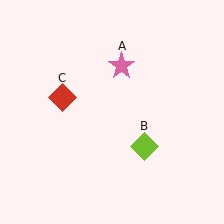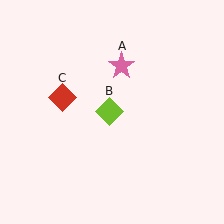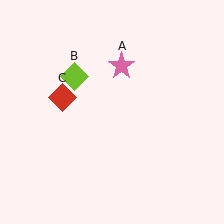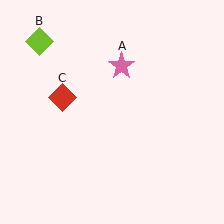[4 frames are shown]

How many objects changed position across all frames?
1 object changed position: lime diamond (object B).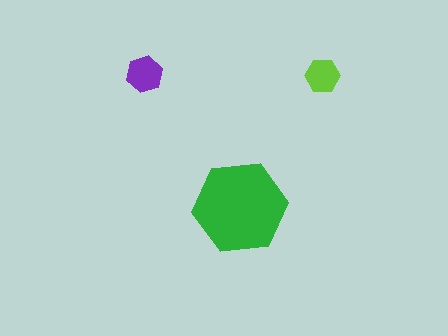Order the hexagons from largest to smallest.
the green one, the purple one, the lime one.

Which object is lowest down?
The green hexagon is bottommost.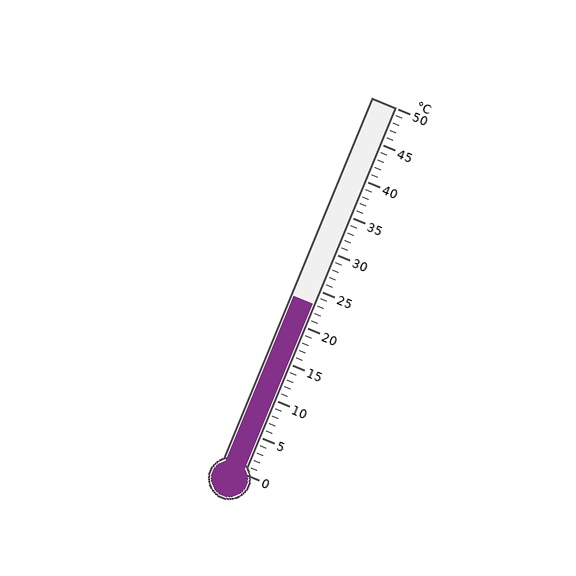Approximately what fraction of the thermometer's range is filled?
The thermometer is filled to approximately 45% of its range.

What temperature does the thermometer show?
The thermometer shows approximately 23°C.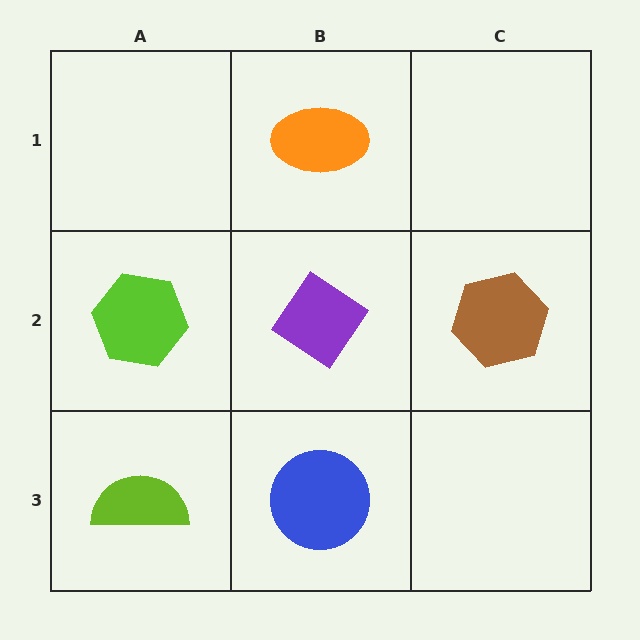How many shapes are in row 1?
1 shape.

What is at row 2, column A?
A lime hexagon.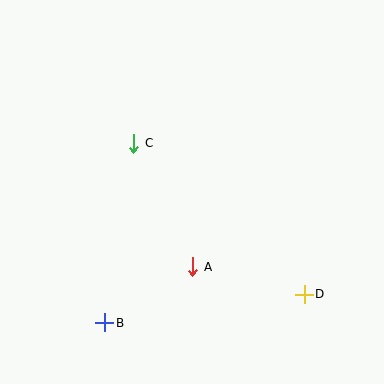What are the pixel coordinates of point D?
Point D is at (304, 294).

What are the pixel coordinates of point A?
Point A is at (193, 267).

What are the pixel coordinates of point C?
Point C is at (134, 143).